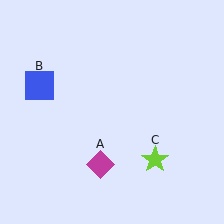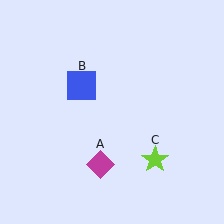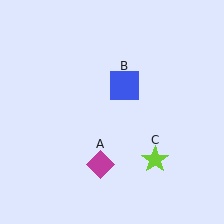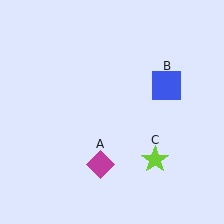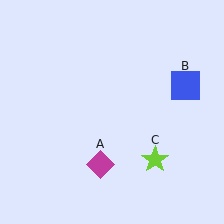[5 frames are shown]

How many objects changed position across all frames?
1 object changed position: blue square (object B).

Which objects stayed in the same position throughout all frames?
Magenta diamond (object A) and lime star (object C) remained stationary.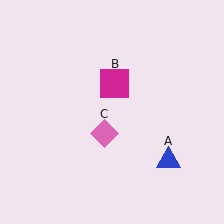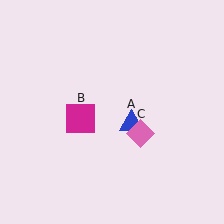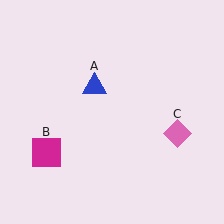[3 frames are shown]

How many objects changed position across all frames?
3 objects changed position: blue triangle (object A), magenta square (object B), pink diamond (object C).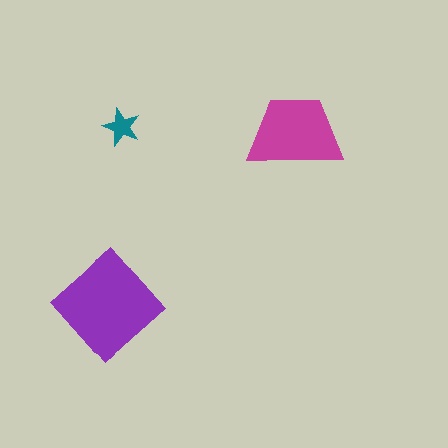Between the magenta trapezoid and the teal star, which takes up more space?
The magenta trapezoid.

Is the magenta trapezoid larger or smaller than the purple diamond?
Smaller.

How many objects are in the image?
There are 3 objects in the image.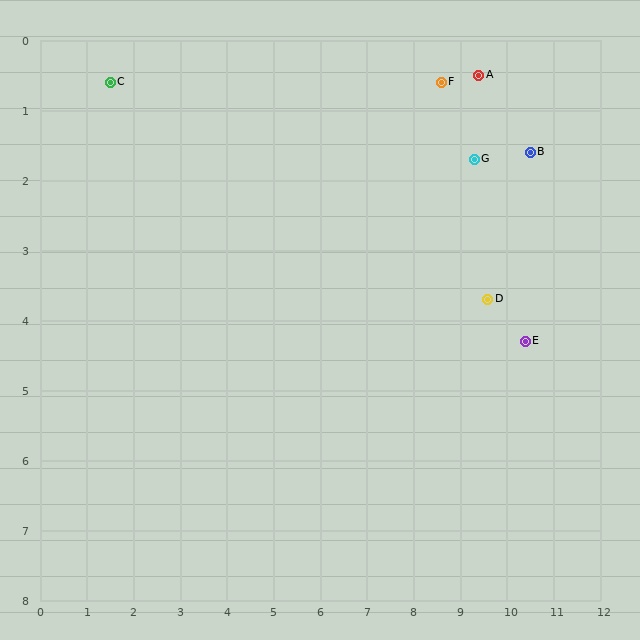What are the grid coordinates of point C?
Point C is at approximately (1.5, 0.6).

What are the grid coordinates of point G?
Point G is at approximately (9.3, 1.7).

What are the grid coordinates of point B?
Point B is at approximately (10.5, 1.6).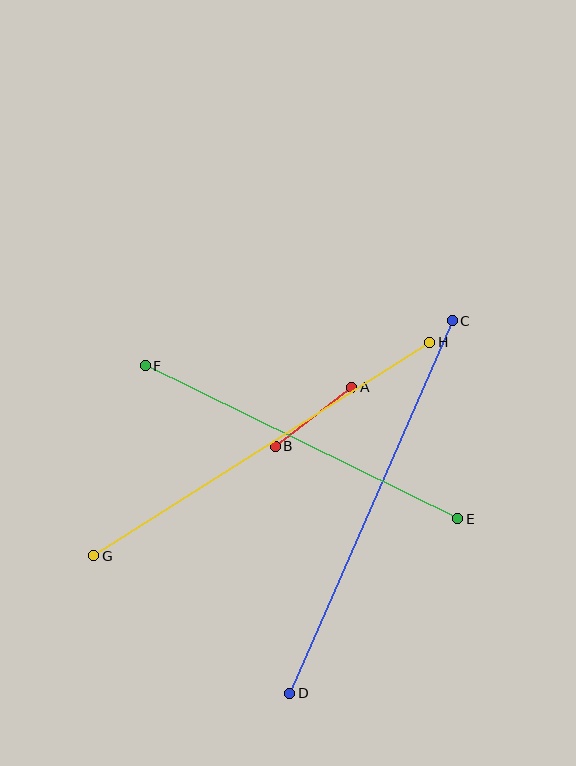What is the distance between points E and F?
The distance is approximately 348 pixels.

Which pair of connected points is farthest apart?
Points C and D are farthest apart.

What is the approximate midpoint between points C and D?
The midpoint is at approximately (371, 507) pixels.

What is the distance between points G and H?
The distance is approximately 398 pixels.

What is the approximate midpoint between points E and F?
The midpoint is at approximately (302, 442) pixels.